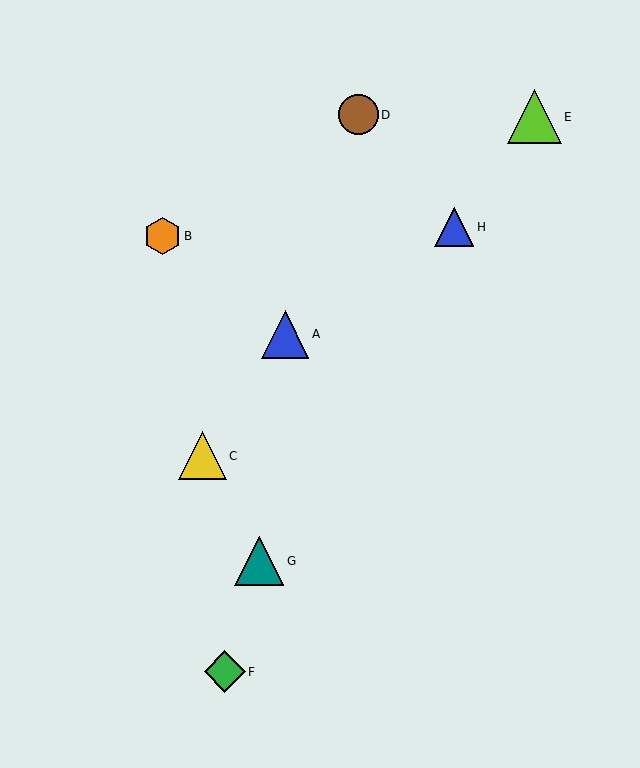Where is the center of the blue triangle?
The center of the blue triangle is at (285, 334).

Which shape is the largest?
The lime triangle (labeled E) is the largest.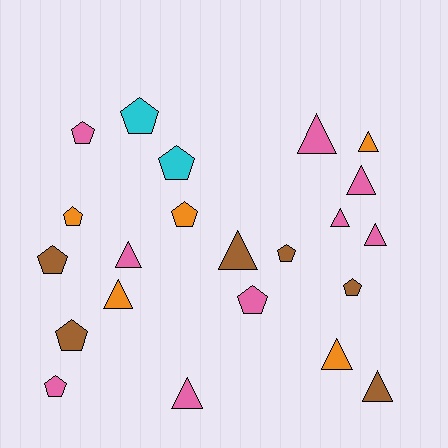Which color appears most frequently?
Pink, with 9 objects.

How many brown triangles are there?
There are 2 brown triangles.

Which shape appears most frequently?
Triangle, with 11 objects.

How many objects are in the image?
There are 22 objects.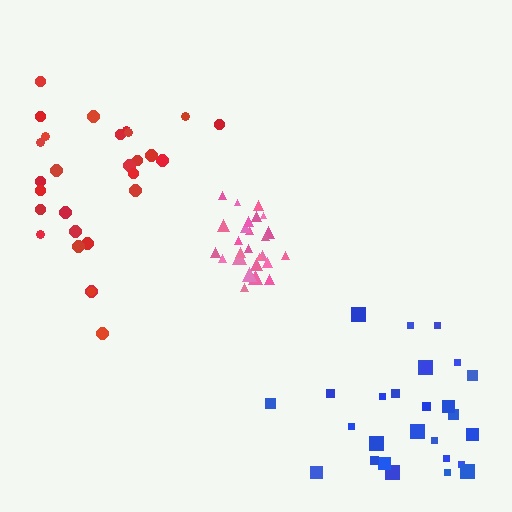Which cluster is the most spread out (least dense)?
Blue.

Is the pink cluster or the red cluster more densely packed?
Pink.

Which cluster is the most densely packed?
Pink.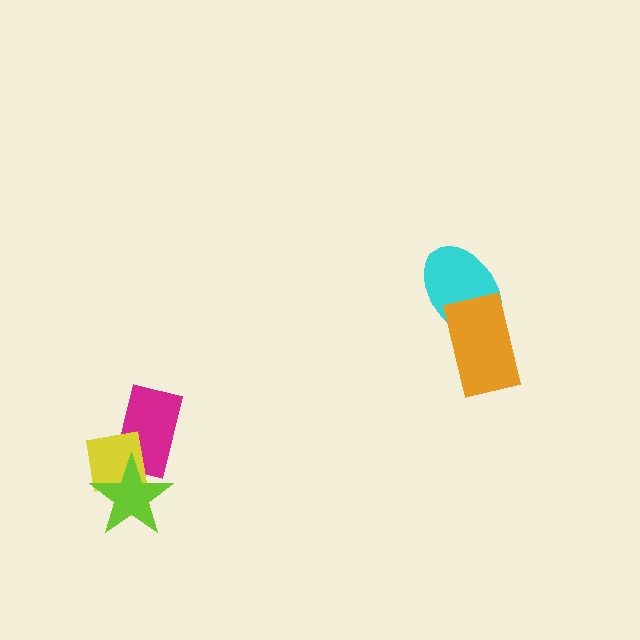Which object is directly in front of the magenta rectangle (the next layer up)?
The yellow square is directly in front of the magenta rectangle.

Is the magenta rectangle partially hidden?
Yes, it is partially covered by another shape.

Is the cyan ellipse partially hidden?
Yes, it is partially covered by another shape.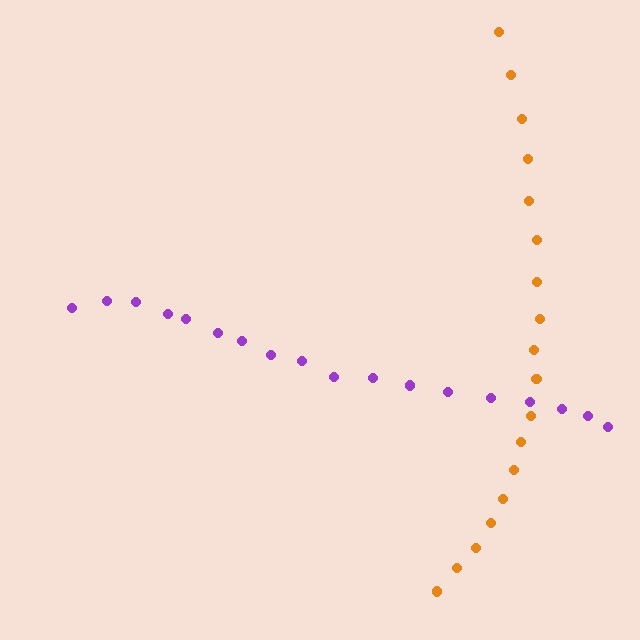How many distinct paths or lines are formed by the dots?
There are 2 distinct paths.